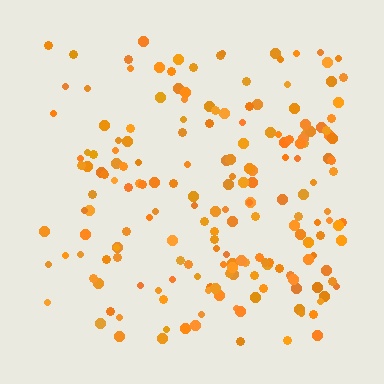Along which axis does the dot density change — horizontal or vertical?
Horizontal.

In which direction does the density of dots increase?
From left to right, with the right side densest.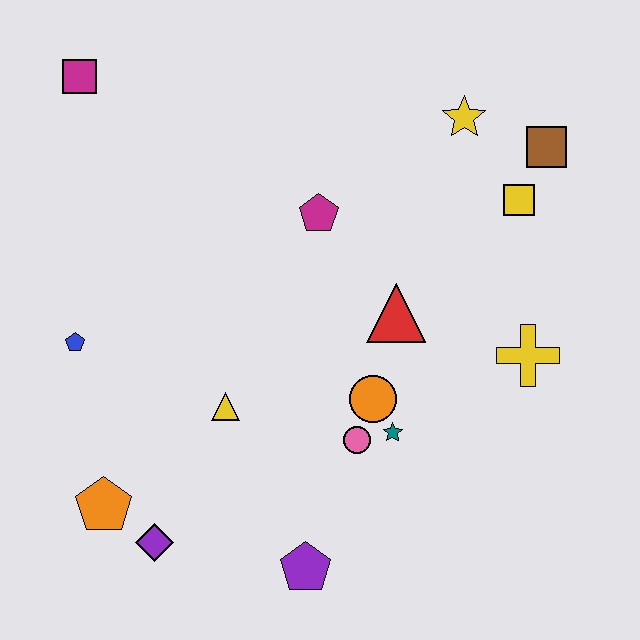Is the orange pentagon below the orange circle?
Yes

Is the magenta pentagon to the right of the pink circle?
No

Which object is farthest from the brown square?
The orange pentagon is farthest from the brown square.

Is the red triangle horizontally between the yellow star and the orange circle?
Yes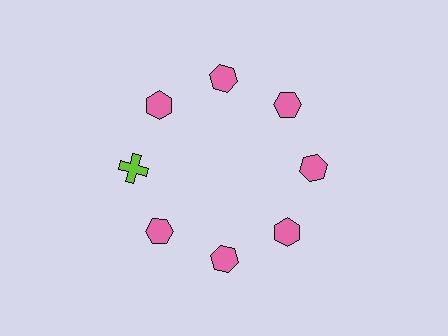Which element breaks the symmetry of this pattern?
The lime cross at roughly the 9 o'clock position breaks the symmetry. All other shapes are pink hexagons.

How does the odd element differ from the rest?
It differs in both color (lime instead of pink) and shape (cross instead of hexagon).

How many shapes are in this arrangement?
There are 8 shapes arranged in a ring pattern.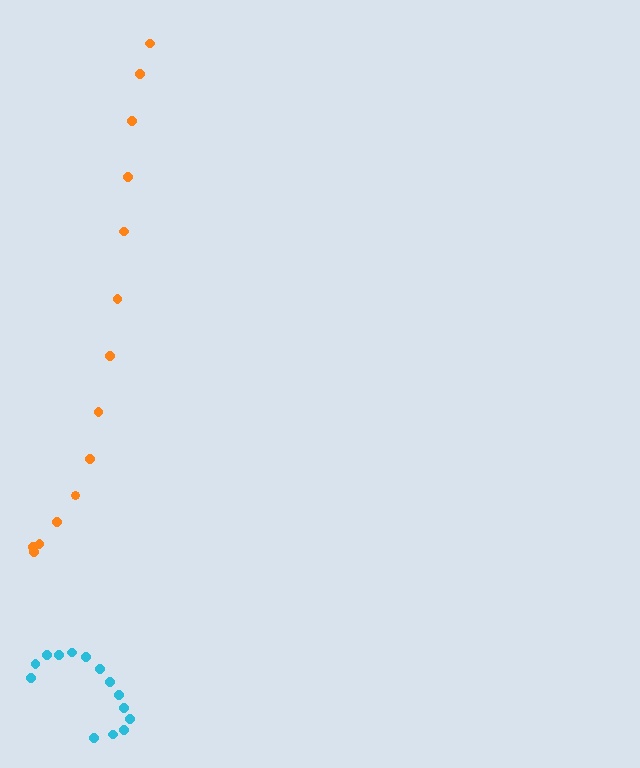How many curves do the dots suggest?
There are 2 distinct paths.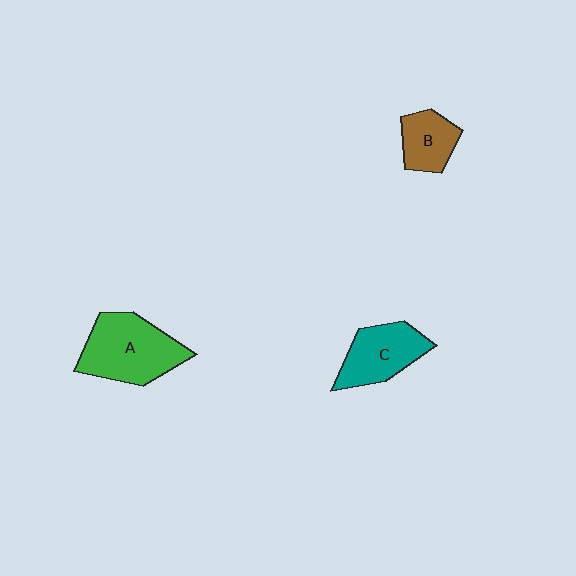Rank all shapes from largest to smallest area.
From largest to smallest: A (green), C (teal), B (brown).